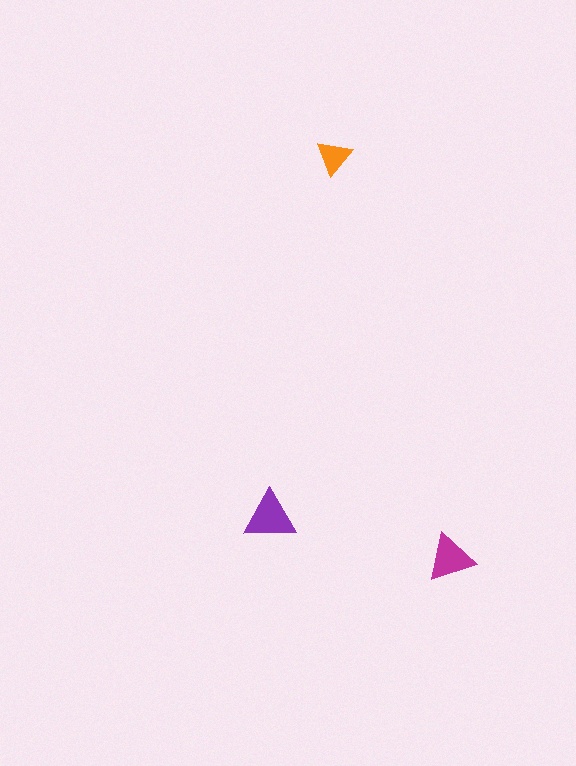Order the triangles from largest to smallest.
the purple one, the magenta one, the orange one.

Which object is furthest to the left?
The purple triangle is leftmost.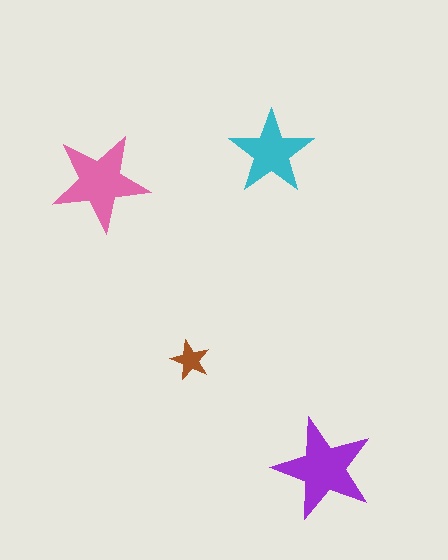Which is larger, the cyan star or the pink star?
The pink one.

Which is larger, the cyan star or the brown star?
The cyan one.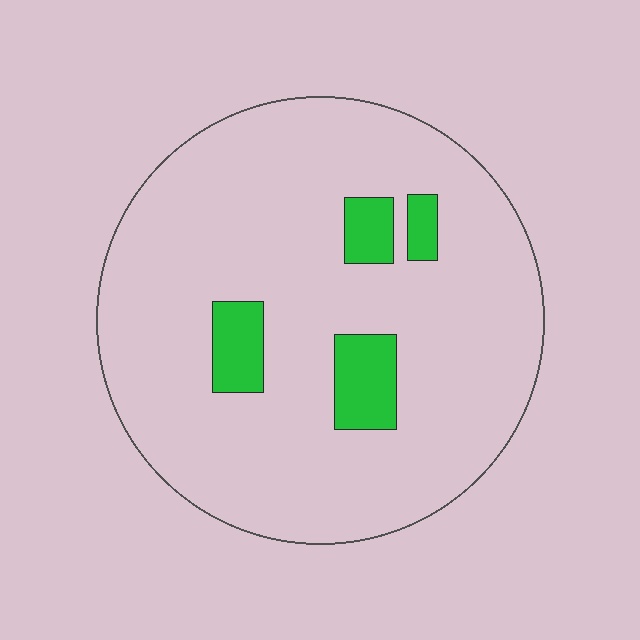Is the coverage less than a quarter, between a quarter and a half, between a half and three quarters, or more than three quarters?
Less than a quarter.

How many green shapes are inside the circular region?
4.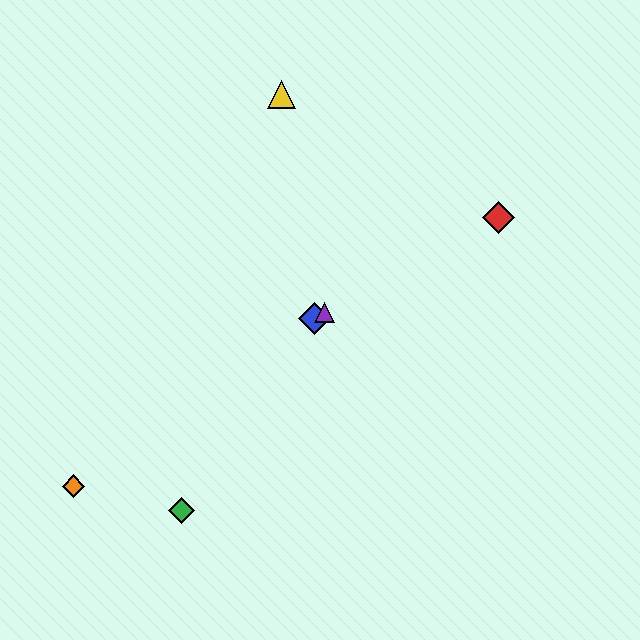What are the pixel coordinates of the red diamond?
The red diamond is at (499, 218).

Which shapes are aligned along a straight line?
The red diamond, the blue diamond, the purple triangle are aligned along a straight line.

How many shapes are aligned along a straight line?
3 shapes (the red diamond, the blue diamond, the purple triangle) are aligned along a straight line.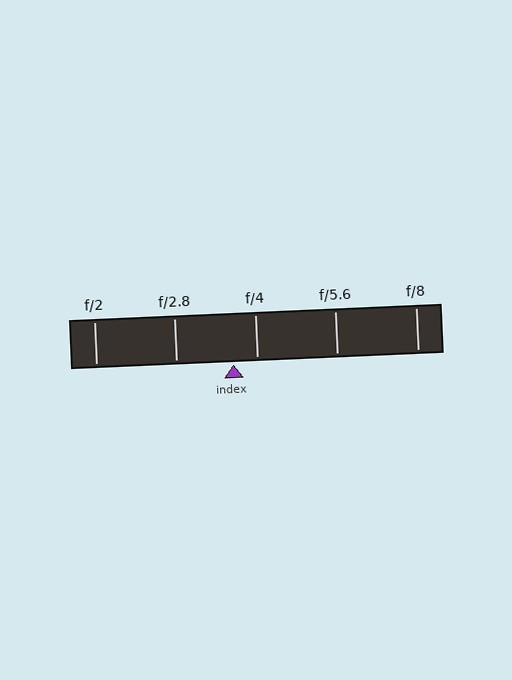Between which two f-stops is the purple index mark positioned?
The index mark is between f/2.8 and f/4.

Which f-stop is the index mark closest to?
The index mark is closest to f/4.